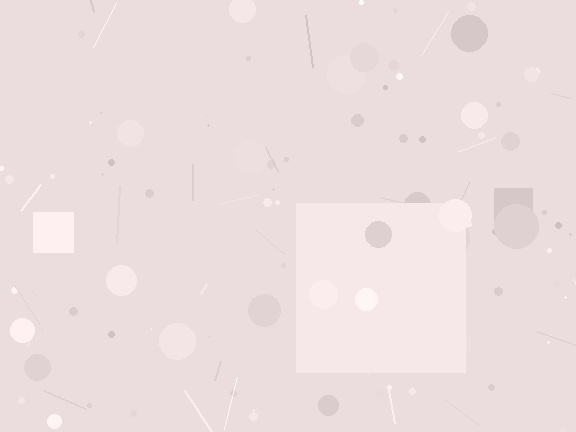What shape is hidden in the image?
A square is hidden in the image.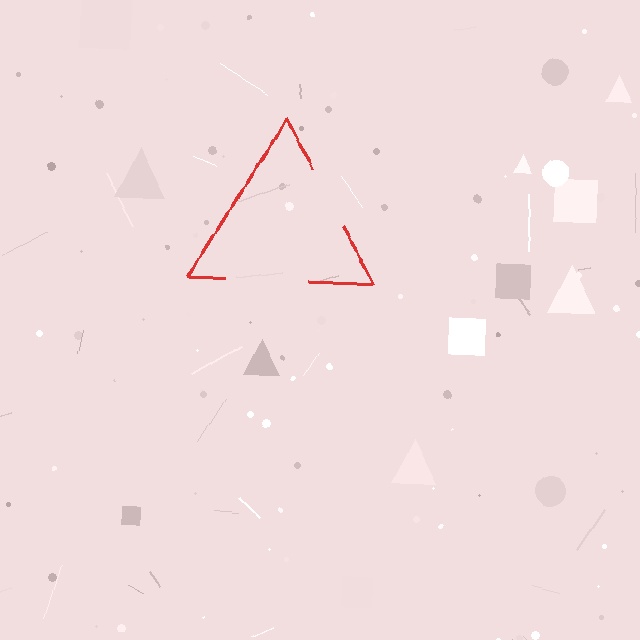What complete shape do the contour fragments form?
The contour fragments form a triangle.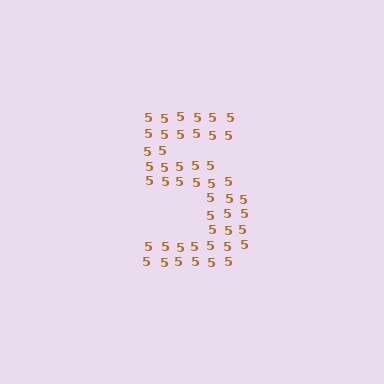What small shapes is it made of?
It is made of small digit 5's.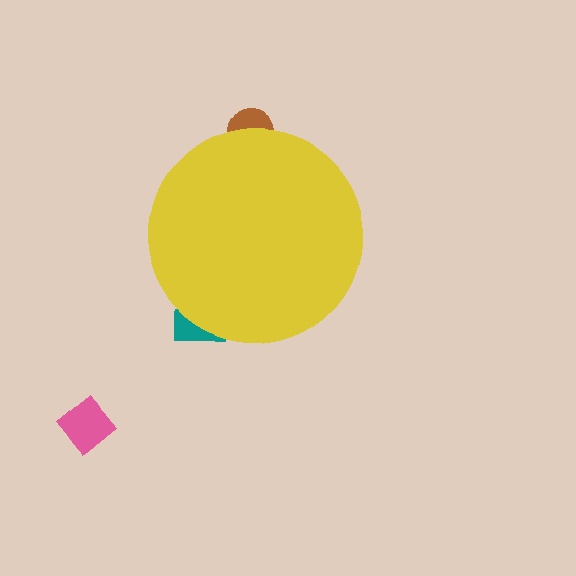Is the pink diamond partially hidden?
No, the pink diamond is fully visible.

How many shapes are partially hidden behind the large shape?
2 shapes are partially hidden.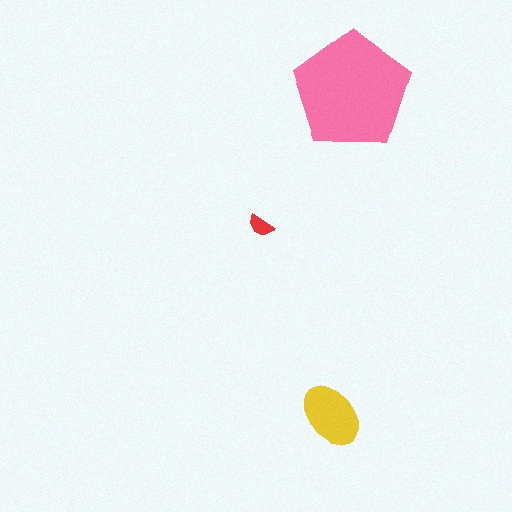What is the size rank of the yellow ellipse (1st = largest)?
2nd.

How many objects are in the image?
There are 3 objects in the image.